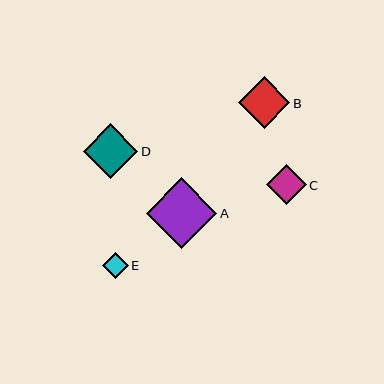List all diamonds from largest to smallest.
From largest to smallest: A, D, B, C, E.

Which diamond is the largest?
Diamond A is the largest with a size of approximately 71 pixels.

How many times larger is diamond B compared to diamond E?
Diamond B is approximately 2.0 times the size of diamond E.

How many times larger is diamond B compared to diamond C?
Diamond B is approximately 1.3 times the size of diamond C.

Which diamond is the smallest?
Diamond E is the smallest with a size of approximately 26 pixels.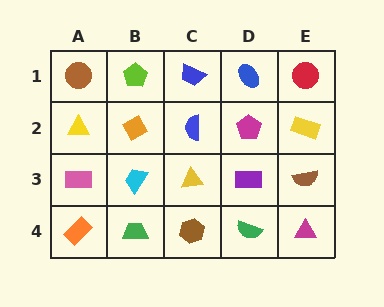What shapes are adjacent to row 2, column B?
A lime pentagon (row 1, column B), a cyan trapezoid (row 3, column B), a yellow triangle (row 2, column A), a blue semicircle (row 2, column C).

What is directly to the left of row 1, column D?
A blue trapezoid.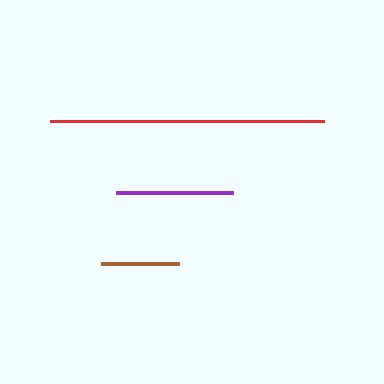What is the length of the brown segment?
The brown segment is approximately 78 pixels long.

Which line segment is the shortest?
The brown line is the shortest at approximately 78 pixels.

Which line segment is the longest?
The red line is the longest at approximately 274 pixels.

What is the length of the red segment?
The red segment is approximately 274 pixels long.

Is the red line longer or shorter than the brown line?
The red line is longer than the brown line.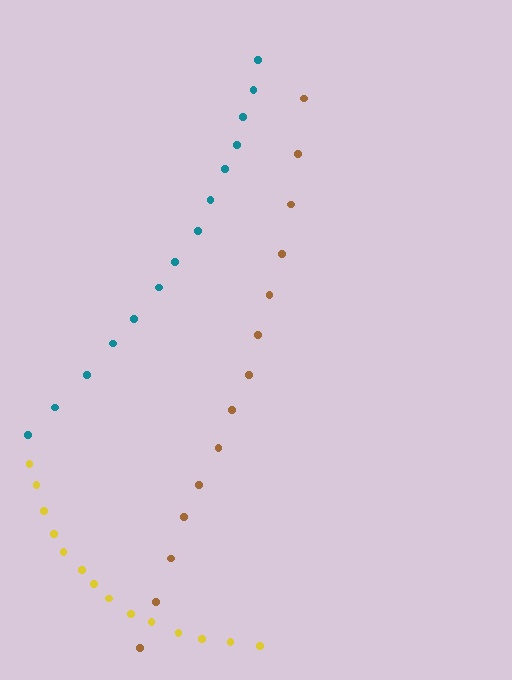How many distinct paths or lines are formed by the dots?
There are 3 distinct paths.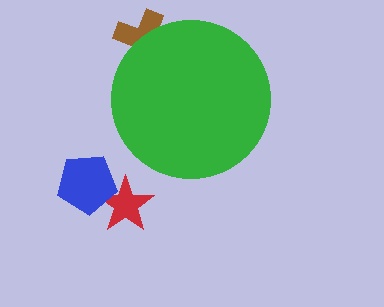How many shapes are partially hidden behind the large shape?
1 shape is partially hidden.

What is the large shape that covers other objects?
A green circle.